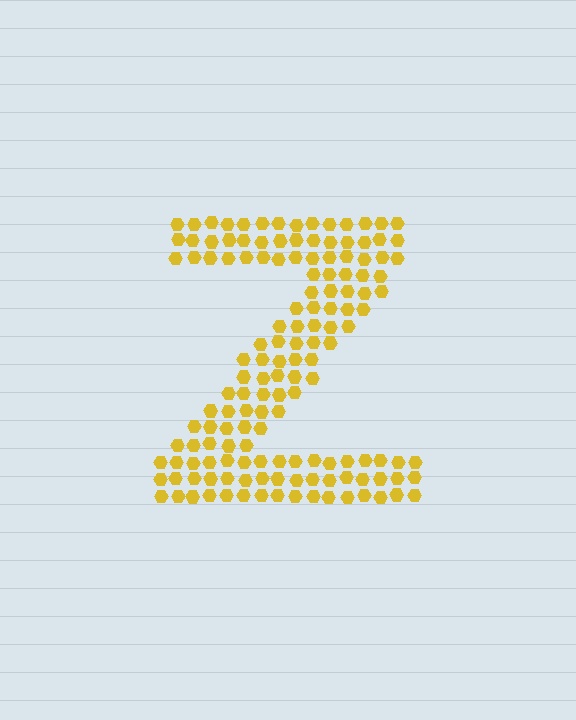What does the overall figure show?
The overall figure shows the letter Z.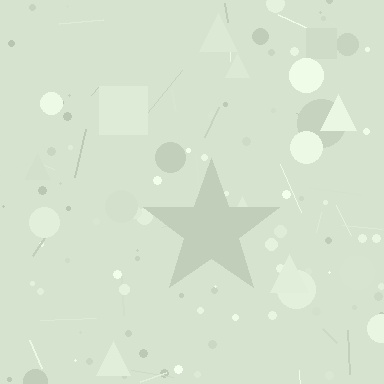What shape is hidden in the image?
A star is hidden in the image.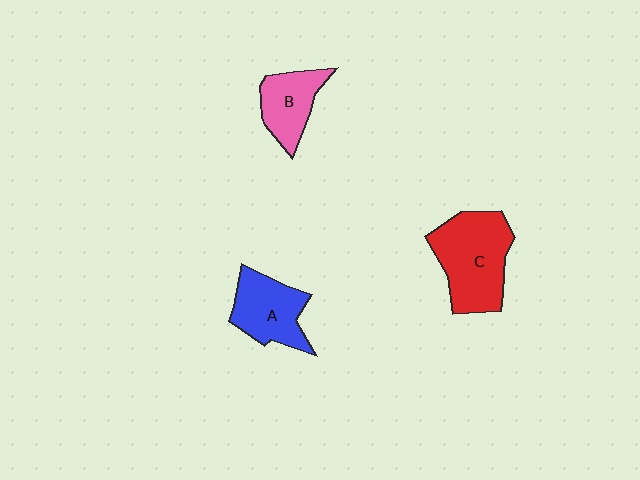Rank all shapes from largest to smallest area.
From largest to smallest: C (red), A (blue), B (pink).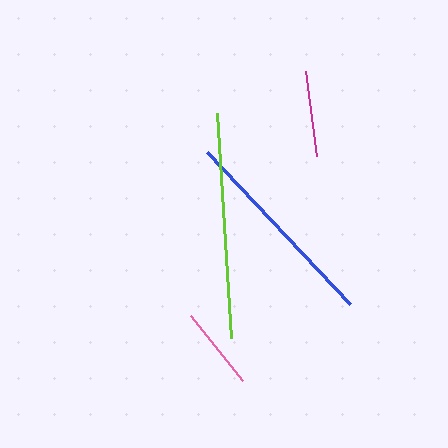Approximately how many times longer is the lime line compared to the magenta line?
The lime line is approximately 2.6 times the length of the magenta line.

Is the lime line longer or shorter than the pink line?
The lime line is longer than the pink line.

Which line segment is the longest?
The lime line is the longest at approximately 226 pixels.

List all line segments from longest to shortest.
From longest to shortest: lime, blue, magenta, pink.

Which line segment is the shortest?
The pink line is the shortest at approximately 83 pixels.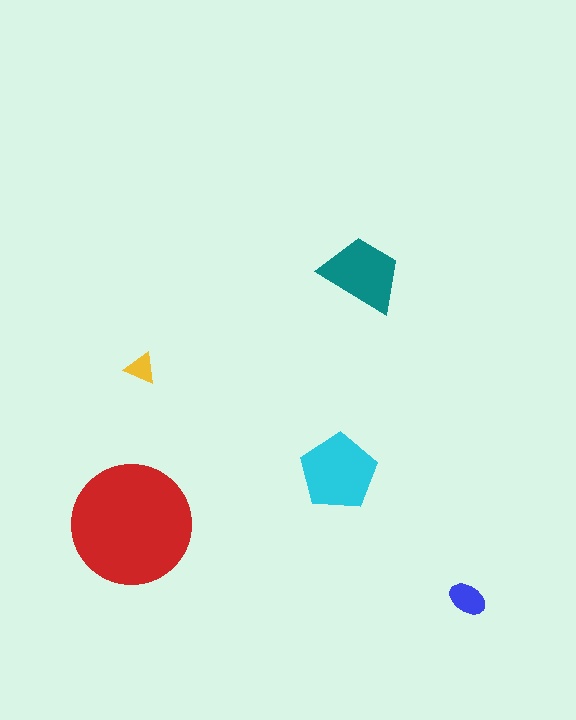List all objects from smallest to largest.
The yellow triangle, the blue ellipse, the teal trapezoid, the cyan pentagon, the red circle.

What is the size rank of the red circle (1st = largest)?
1st.